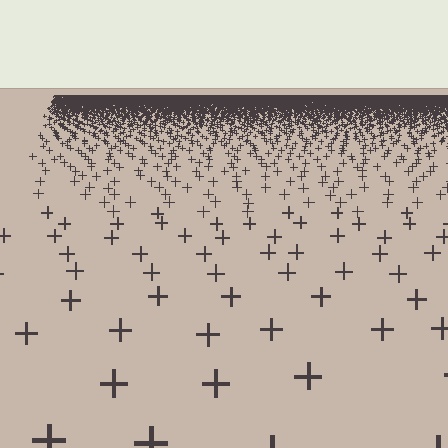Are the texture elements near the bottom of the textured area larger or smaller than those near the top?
Larger. Near the bottom, elements are closer to the viewer and appear at a bigger on-screen size.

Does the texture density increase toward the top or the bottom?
Density increases toward the top.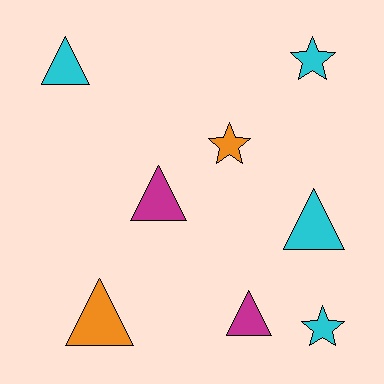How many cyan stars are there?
There are 2 cyan stars.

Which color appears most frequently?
Cyan, with 4 objects.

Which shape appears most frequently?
Triangle, with 5 objects.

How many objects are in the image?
There are 8 objects.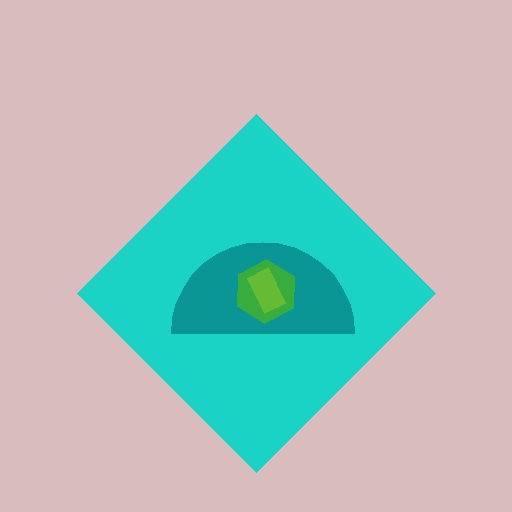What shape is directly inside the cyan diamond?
The teal semicircle.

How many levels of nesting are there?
4.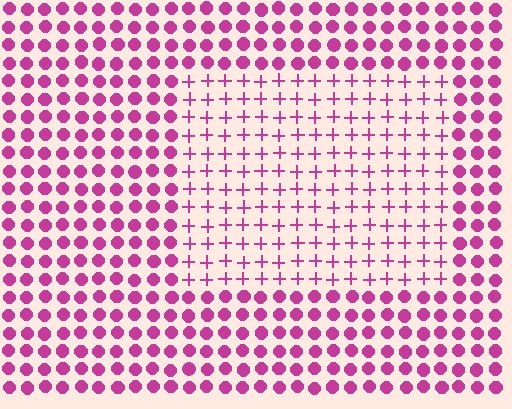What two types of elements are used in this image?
The image uses plus signs inside the rectangle region and circles outside it.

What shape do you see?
I see a rectangle.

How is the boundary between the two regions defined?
The boundary is defined by a change in element shape: plus signs inside vs. circles outside. All elements share the same color and spacing.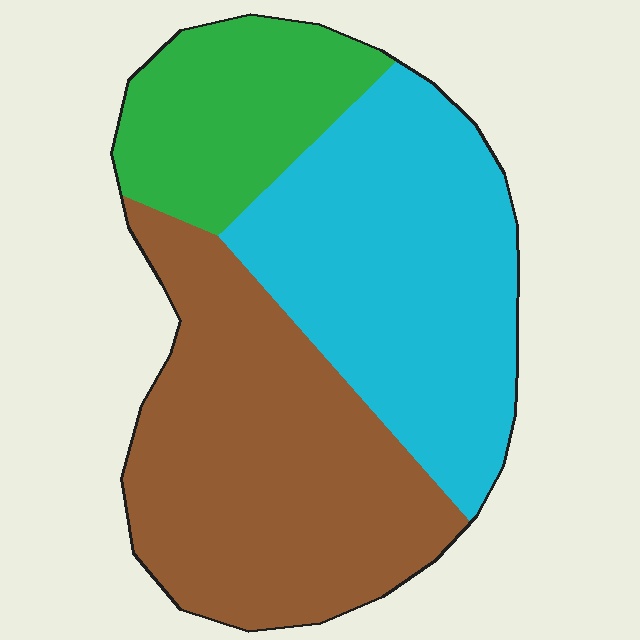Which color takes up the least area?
Green, at roughly 20%.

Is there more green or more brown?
Brown.